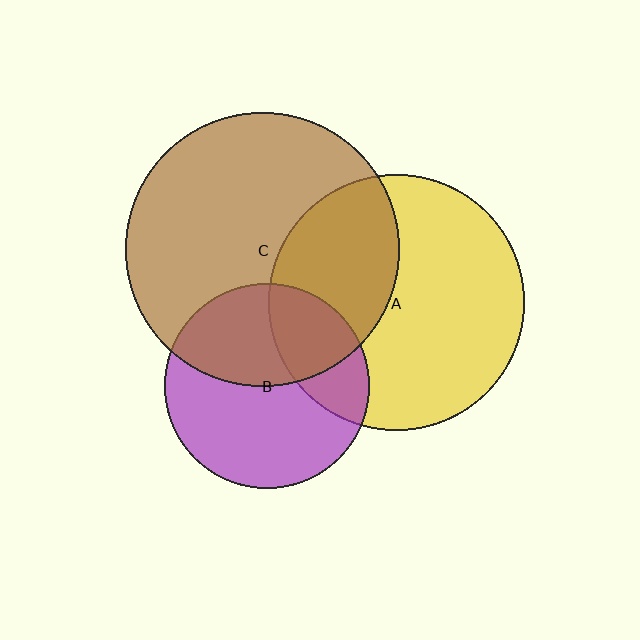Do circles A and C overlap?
Yes.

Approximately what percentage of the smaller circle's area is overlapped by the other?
Approximately 35%.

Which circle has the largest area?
Circle C (brown).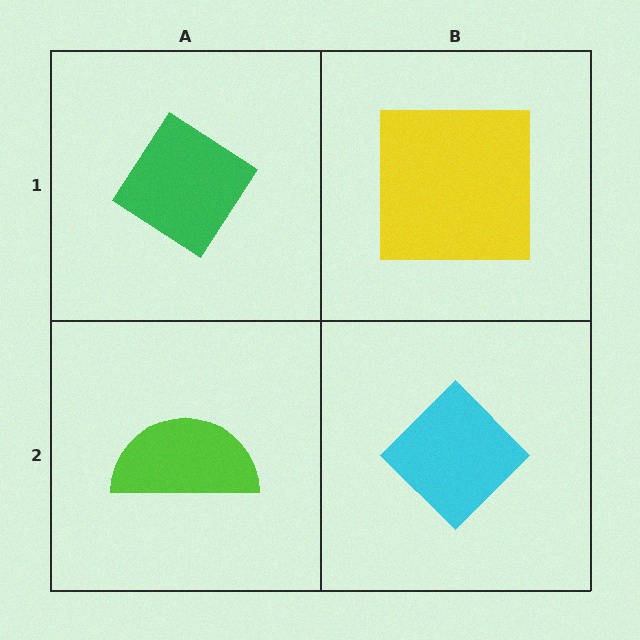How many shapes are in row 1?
2 shapes.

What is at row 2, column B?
A cyan diamond.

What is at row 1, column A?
A green diamond.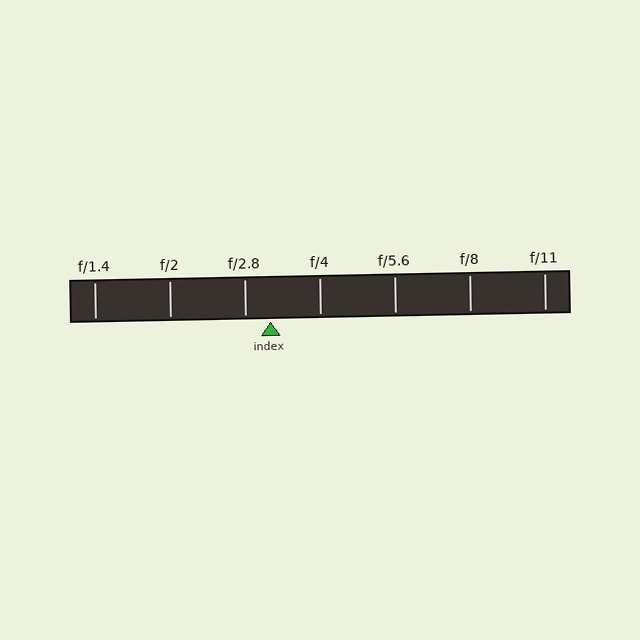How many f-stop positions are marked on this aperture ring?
There are 7 f-stop positions marked.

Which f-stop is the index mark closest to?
The index mark is closest to f/2.8.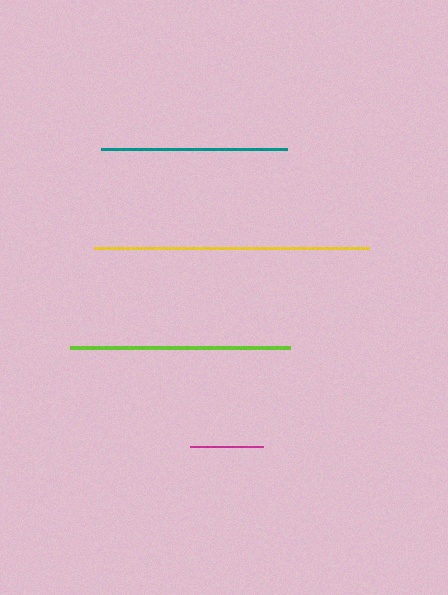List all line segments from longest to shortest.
From longest to shortest: yellow, lime, teal, magenta.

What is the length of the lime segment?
The lime segment is approximately 219 pixels long.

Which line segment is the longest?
The yellow line is the longest at approximately 275 pixels.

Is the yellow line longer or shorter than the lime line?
The yellow line is longer than the lime line.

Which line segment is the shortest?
The magenta line is the shortest at approximately 73 pixels.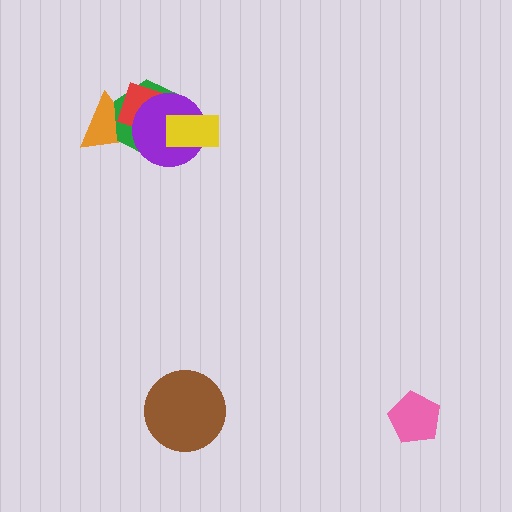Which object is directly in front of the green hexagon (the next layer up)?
The red diamond is directly in front of the green hexagon.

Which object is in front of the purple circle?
The yellow rectangle is in front of the purple circle.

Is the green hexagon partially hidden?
Yes, it is partially covered by another shape.